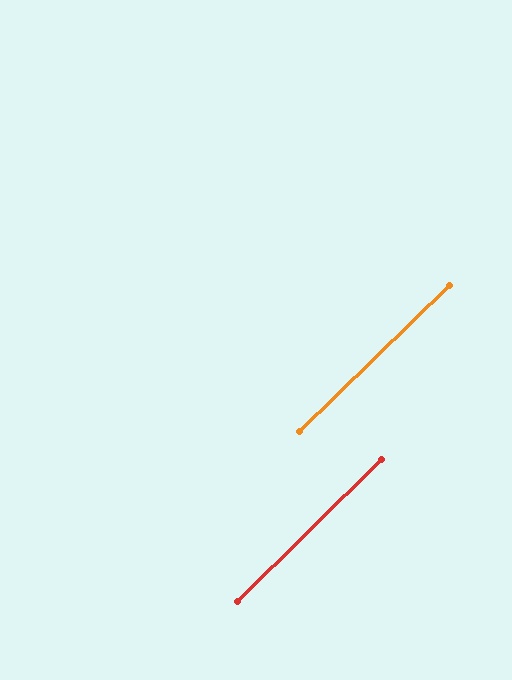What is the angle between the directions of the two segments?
Approximately 0 degrees.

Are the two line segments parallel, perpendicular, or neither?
Parallel — their directions differ by only 0.4°.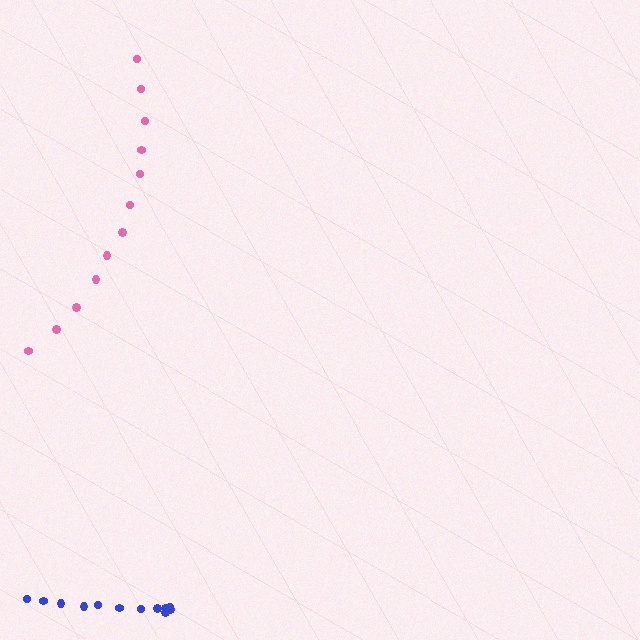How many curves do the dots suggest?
There are 2 distinct paths.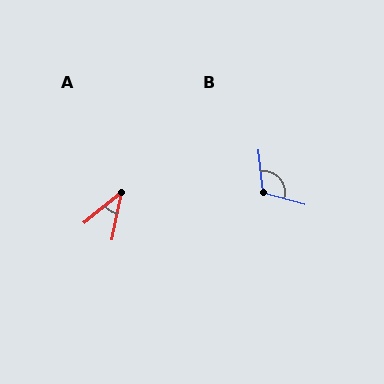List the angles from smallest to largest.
A (40°), B (112°).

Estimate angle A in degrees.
Approximately 40 degrees.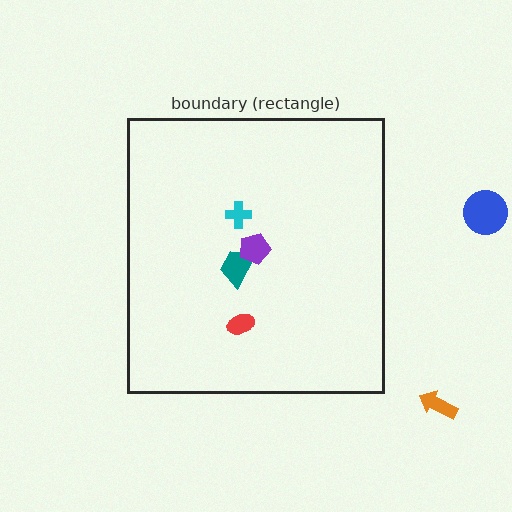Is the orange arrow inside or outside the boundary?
Outside.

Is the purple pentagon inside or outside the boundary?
Inside.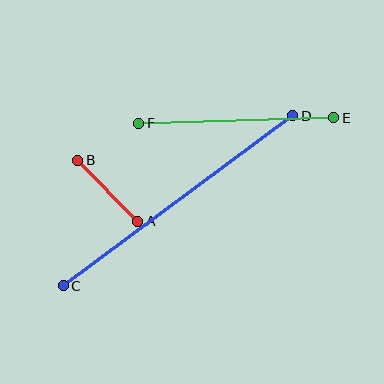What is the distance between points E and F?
The distance is approximately 195 pixels.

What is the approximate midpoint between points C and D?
The midpoint is at approximately (178, 201) pixels.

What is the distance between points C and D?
The distance is approximately 285 pixels.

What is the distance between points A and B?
The distance is approximately 86 pixels.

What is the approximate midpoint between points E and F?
The midpoint is at approximately (236, 121) pixels.